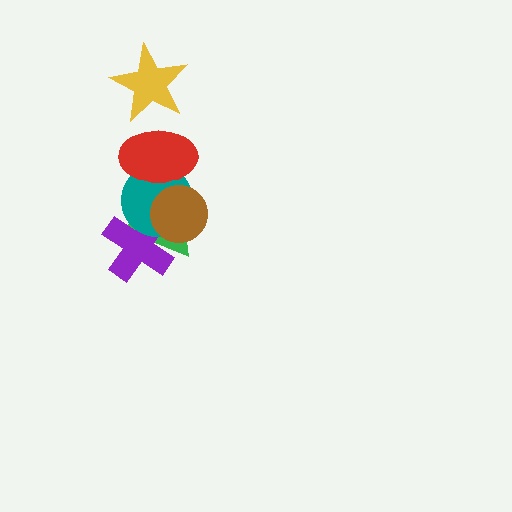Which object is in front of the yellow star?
The red ellipse is in front of the yellow star.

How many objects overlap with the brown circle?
4 objects overlap with the brown circle.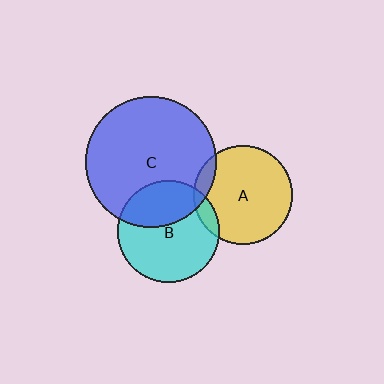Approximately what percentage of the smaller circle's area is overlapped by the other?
Approximately 10%.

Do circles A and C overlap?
Yes.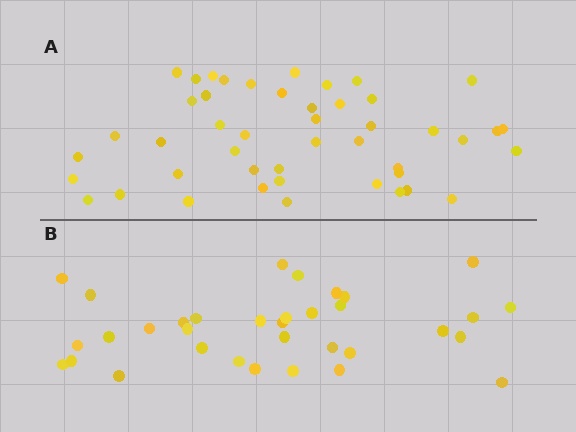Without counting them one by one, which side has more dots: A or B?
Region A (the top region) has more dots.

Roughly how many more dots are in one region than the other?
Region A has roughly 12 or so more dots than region B.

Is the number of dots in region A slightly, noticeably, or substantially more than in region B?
Region A has noticeably more, but not dramatically so. The ratio is roughly 1.4 to 1.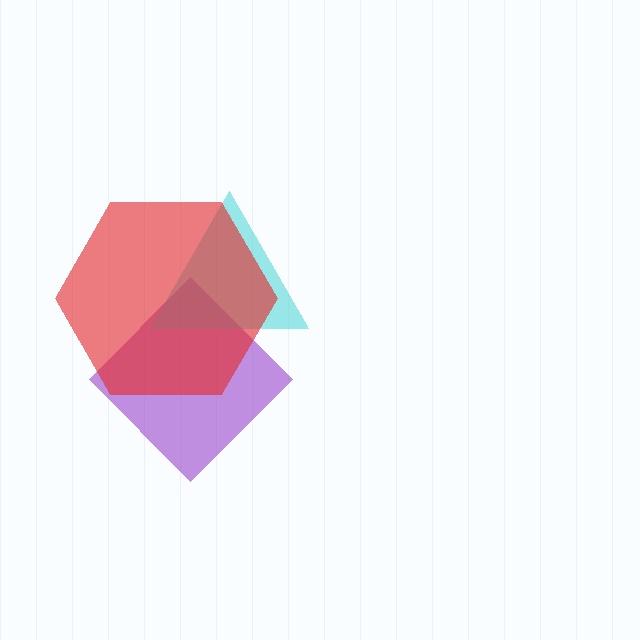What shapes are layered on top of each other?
The layered shapes are: a purple diamond, a cyan triangle, a red hexagon.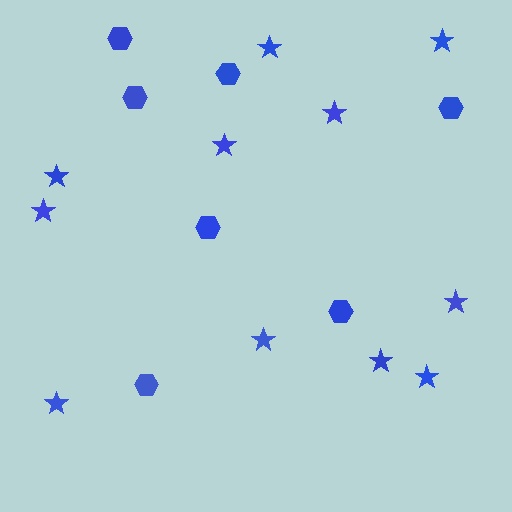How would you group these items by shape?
There are 2 groups: one group of stars (11) and one group of hexagons (7).